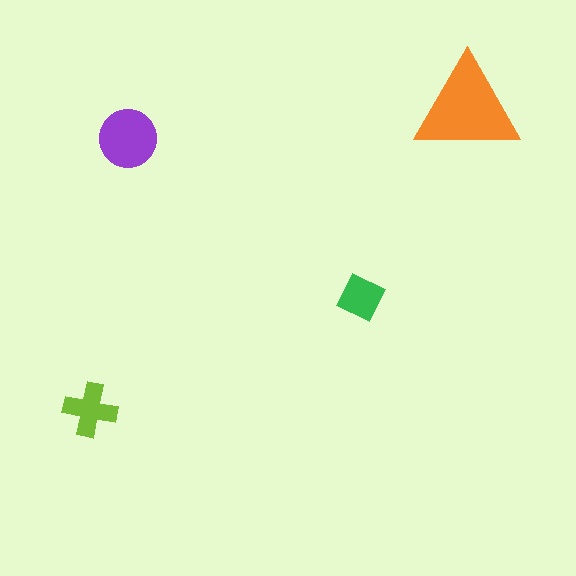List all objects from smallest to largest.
The green diamond, the lime cross, the purple circle, the orange triangle.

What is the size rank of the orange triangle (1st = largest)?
1st.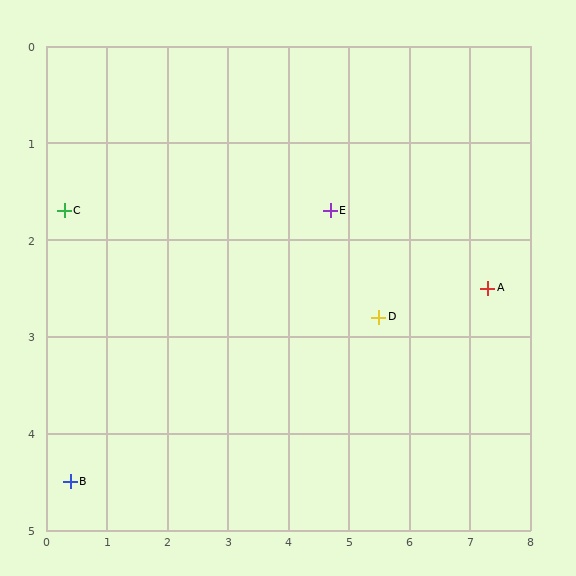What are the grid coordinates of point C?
Point C is at approximately (0.3, 1.7).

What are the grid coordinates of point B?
Point B is at approximately (0.4, 4.5).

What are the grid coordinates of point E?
Point E is at approximately (4.7, 1.7).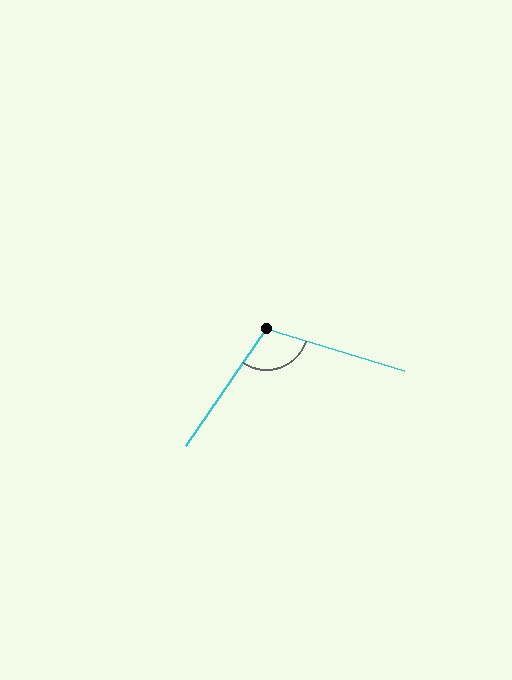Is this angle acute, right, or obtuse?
It is obtuse.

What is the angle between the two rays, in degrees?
Approximately 107 degrees.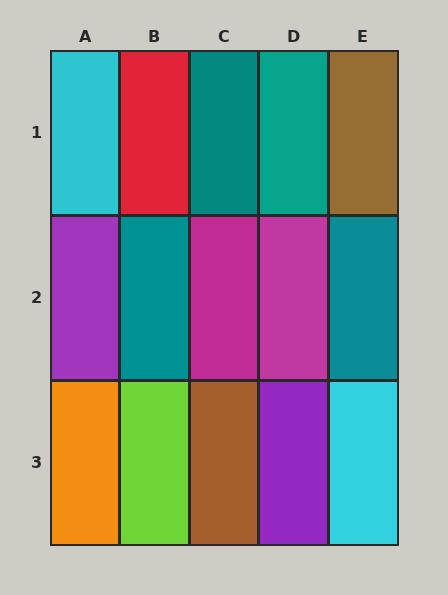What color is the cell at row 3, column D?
Purple.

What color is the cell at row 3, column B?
Lime.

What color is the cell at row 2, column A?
Purple.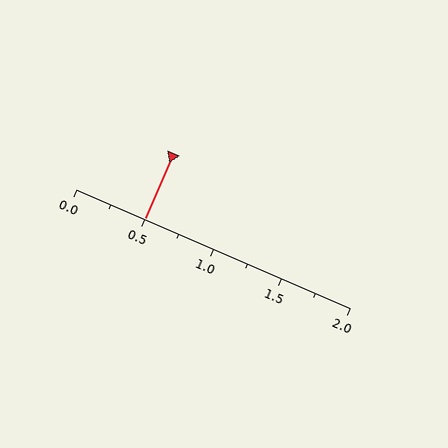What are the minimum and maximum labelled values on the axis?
The axis runs from 0.0 to 2.0.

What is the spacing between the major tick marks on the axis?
The major ticks are spaced 0.5 apart.